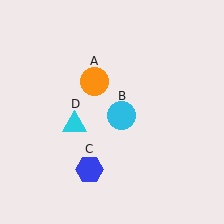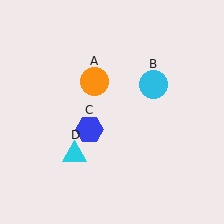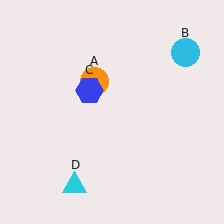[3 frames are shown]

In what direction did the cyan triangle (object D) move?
The cyan triangle (object D) moved down.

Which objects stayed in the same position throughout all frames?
Orange circle (object A) remained stationary.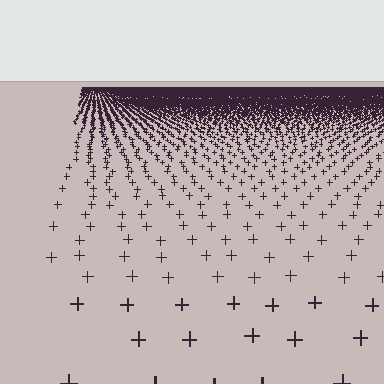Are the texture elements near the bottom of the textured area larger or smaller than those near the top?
Larger. Near the bottom, elements are closer to the viewer and appear at a bigger on-screen size.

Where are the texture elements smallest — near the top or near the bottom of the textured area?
Near the top.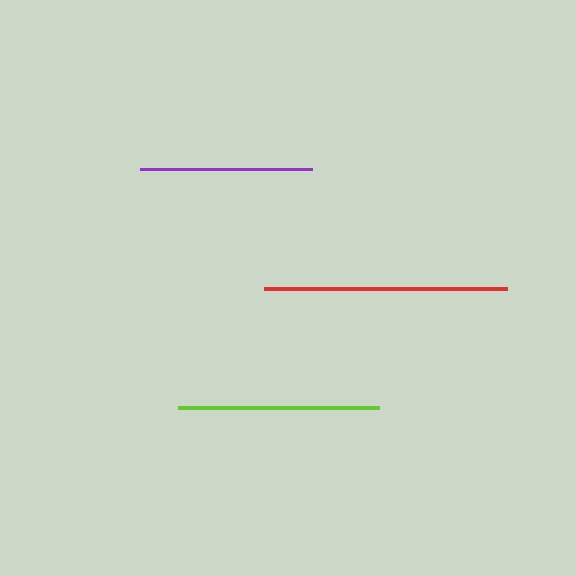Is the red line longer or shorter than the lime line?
The red line is longer than the lime line.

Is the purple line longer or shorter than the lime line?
The lime line is longer than the purple line.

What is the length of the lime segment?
The lime segment is approximately 201 pixels long.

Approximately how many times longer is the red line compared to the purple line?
The red line is approximately 1.4 times the length of the purple line.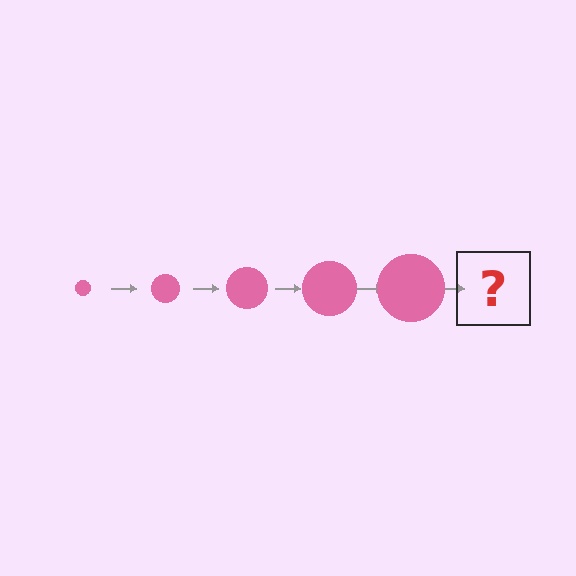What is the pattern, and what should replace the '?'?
The pattern is that the circle gets progressively larger each step. The '?' should be a pink circle, larger than the previous one.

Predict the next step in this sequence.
The next step is a pink circle, larger than the previous one.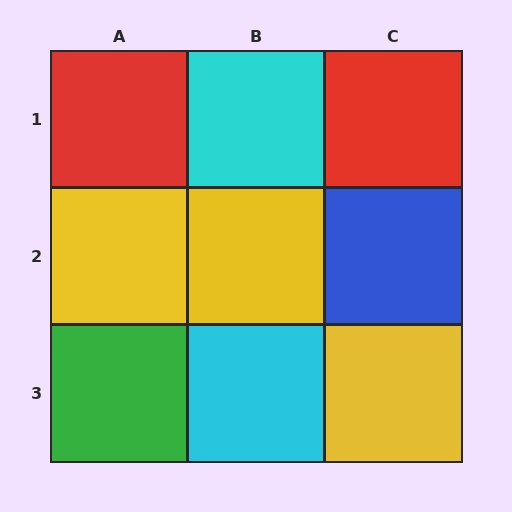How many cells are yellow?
3 cells are yellow.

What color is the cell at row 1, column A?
Red.